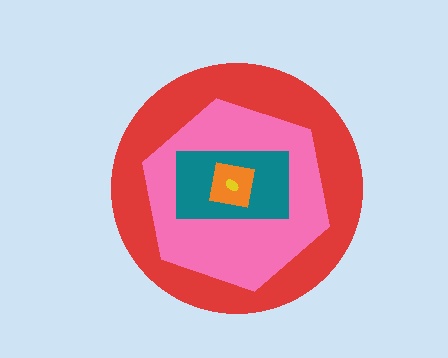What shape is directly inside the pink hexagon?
The teal rectangle.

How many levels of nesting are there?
5.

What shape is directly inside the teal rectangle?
The orange square.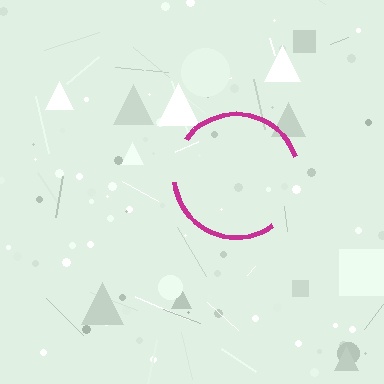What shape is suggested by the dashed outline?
The dashed outline suggests a circle.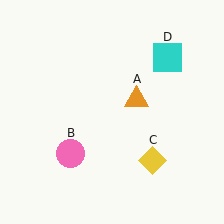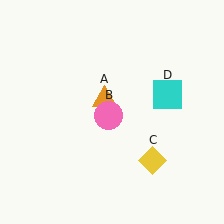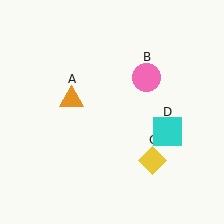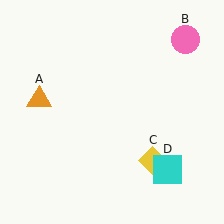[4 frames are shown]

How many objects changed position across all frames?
3 objects changed position: orange triangle (object A), pink circle (object B), cyan square (object D).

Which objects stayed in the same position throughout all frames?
Yellow diamond (object C) remained stationary.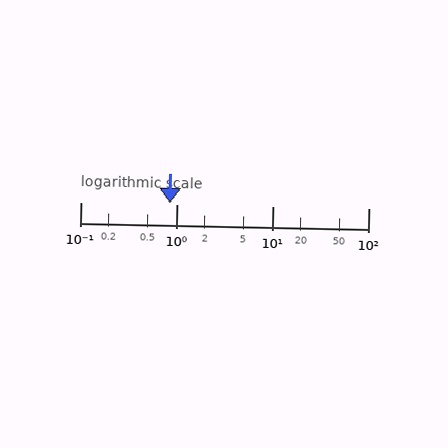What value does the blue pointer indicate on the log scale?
The pointer indicates approximately 0.85.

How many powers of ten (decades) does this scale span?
The scale spans 3 decades, from 0.1 to 100.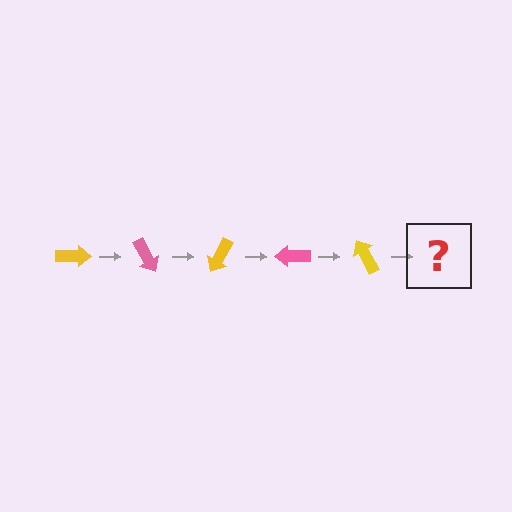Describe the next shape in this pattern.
It should be a pink arrow, rotated 300 degrees from the start.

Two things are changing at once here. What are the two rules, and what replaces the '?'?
The two rules are that it rotates 60 degrees each step and the color cycles through yellow and pink. The '?' should be a pink arrow, rotated 300 degrees from the start.